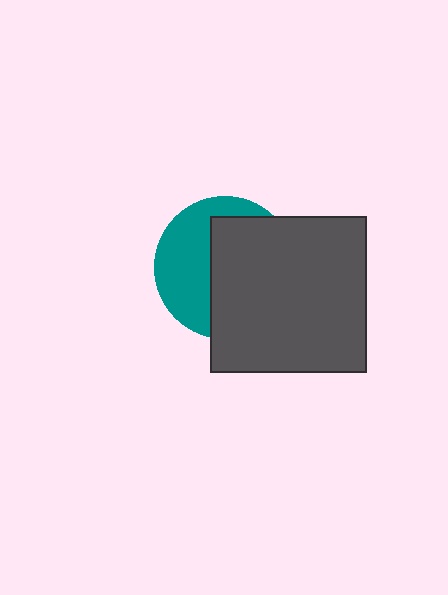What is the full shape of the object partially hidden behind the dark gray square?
The partially hidden object is a teal circle.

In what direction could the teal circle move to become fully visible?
The teal circle could move left. That would shift it out from behind the dark gray square entirely.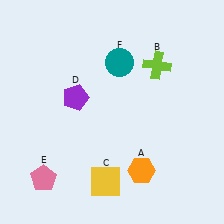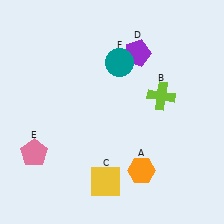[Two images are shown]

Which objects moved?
The objects that moved are: the lime cross (B), the purple pentagon (D), the pink pentagon (E).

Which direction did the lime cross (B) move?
The lime cross (B) moved down.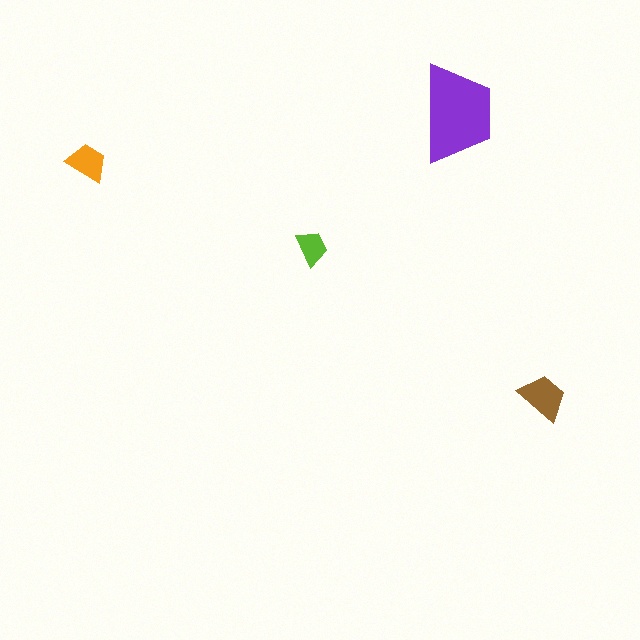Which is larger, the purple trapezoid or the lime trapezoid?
The purple one.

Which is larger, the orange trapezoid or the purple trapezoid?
The purple one.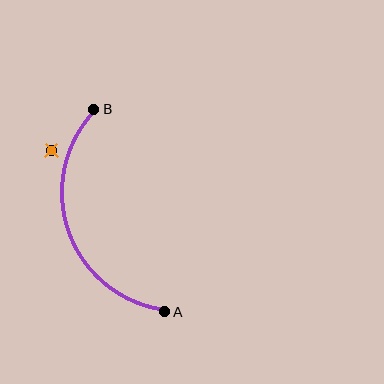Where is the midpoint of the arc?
The arc midpoint is the point on the curve farthest from the straight line joining A and B. It sits to the left of that line.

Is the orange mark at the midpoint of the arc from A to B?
No — the orange mark does not lie on the arc at all. It sits slightly outside the curve.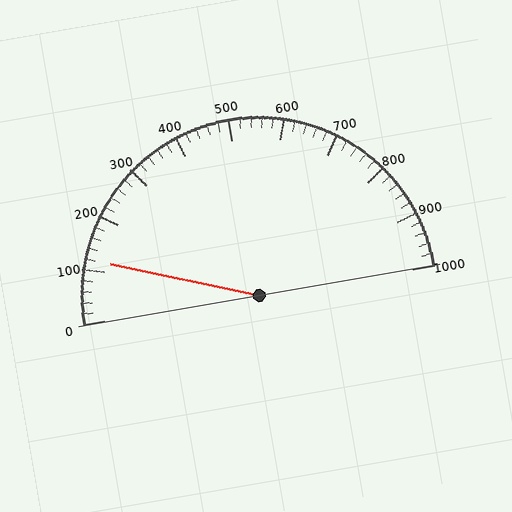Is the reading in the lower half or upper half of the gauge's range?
The reading is in the lower half of the range (0 to 1000).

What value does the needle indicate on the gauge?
The needle indicates approximately 120.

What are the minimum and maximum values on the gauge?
The gauge ranges from 0 to 1000.